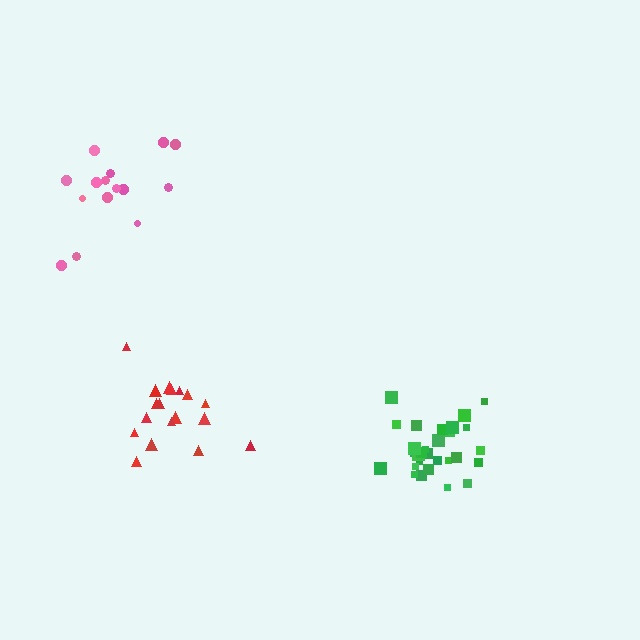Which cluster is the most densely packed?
Green.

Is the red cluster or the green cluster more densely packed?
Green.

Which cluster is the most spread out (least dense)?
Pink.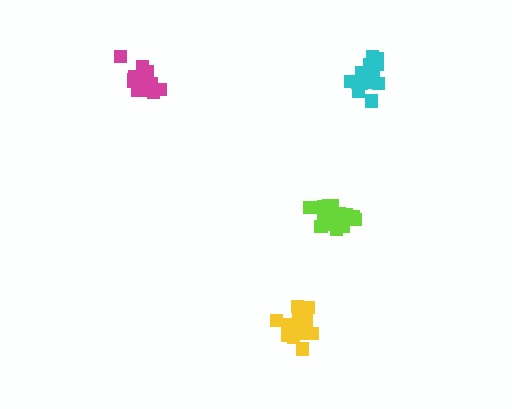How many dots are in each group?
Group 1: 15 dots, Group 2: 16 dots, Group 3: 18 dots, Group 4: 15 dots (64 total).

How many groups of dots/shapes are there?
There are 4 groups.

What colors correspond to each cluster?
The clusters are colored: magenta, lime, yellow, cyan.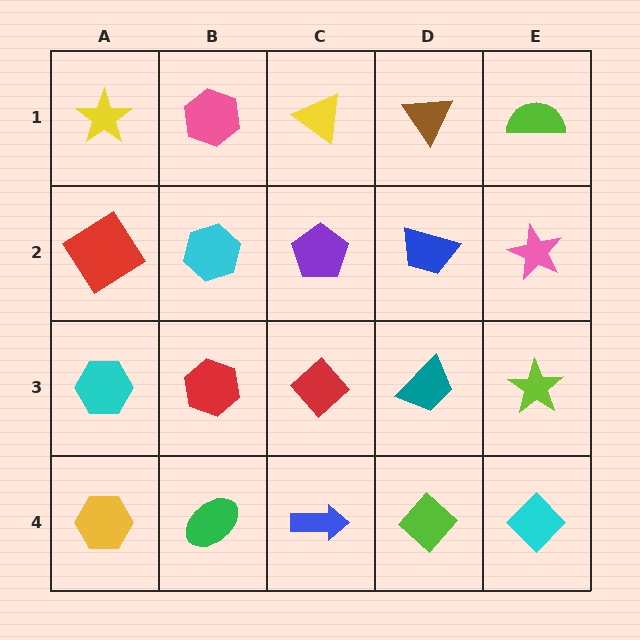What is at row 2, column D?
A blue trapezoid.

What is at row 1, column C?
A yellow triangle.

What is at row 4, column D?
A lime diamond.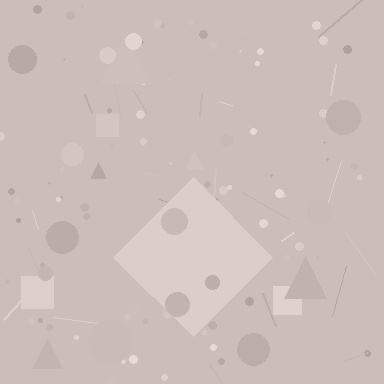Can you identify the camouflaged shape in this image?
The camouflaged shape is a diamond.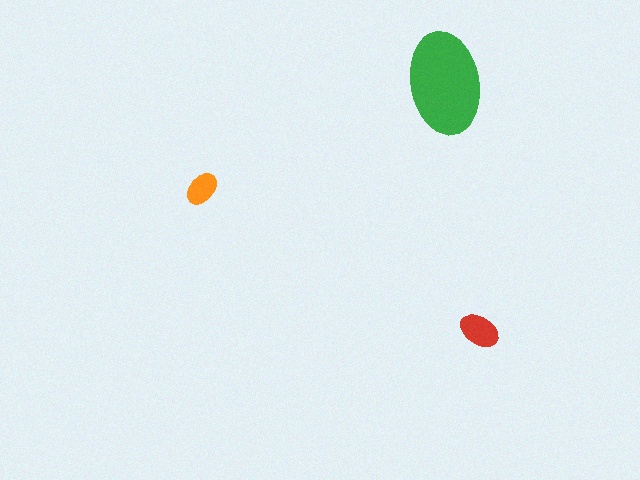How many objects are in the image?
There are 3 objects in the image.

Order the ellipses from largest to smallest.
the green one, the red one, the orange one.